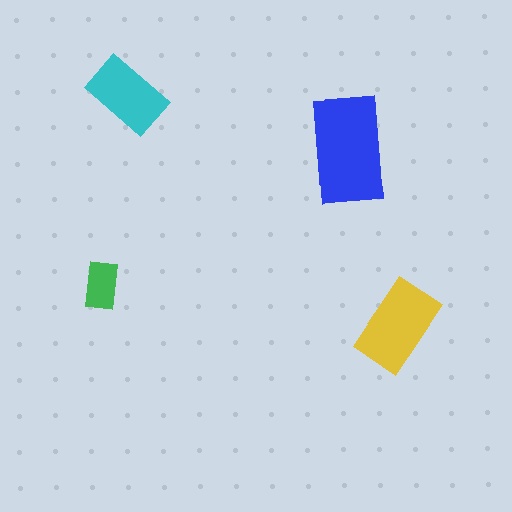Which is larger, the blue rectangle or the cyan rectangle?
The blue one.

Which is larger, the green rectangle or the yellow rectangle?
The yellow one.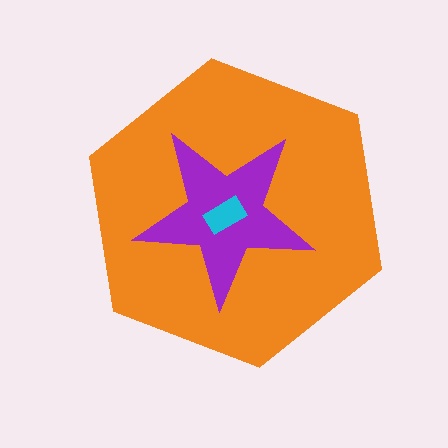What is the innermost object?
The cyan rectangle.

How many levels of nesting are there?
3.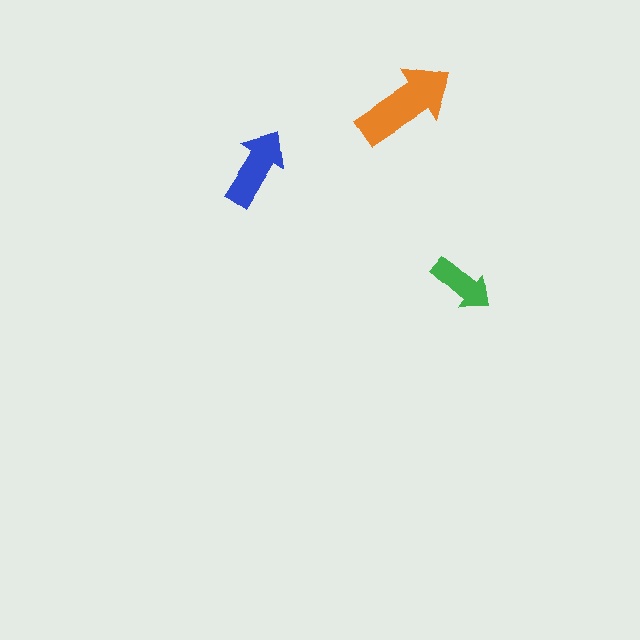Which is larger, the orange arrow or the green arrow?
The orange one.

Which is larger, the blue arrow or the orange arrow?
The orange one.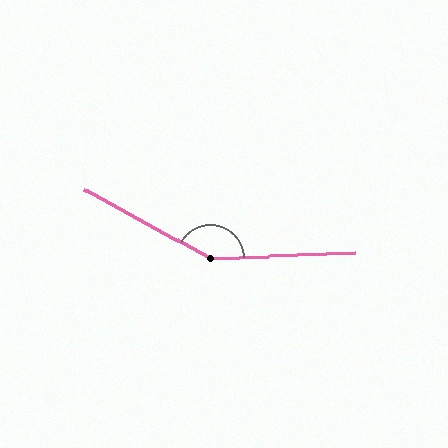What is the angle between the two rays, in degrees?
Approximately 149 degrees.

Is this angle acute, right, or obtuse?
It is obtuse.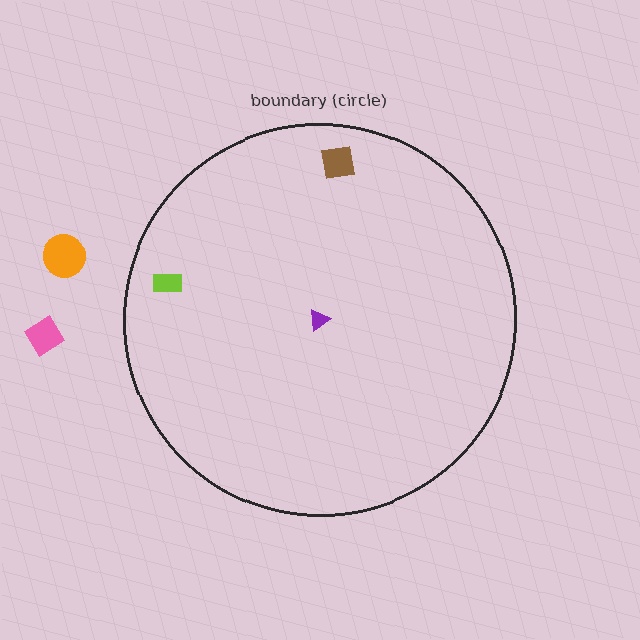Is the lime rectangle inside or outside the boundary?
Inside.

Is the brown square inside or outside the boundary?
Inside.